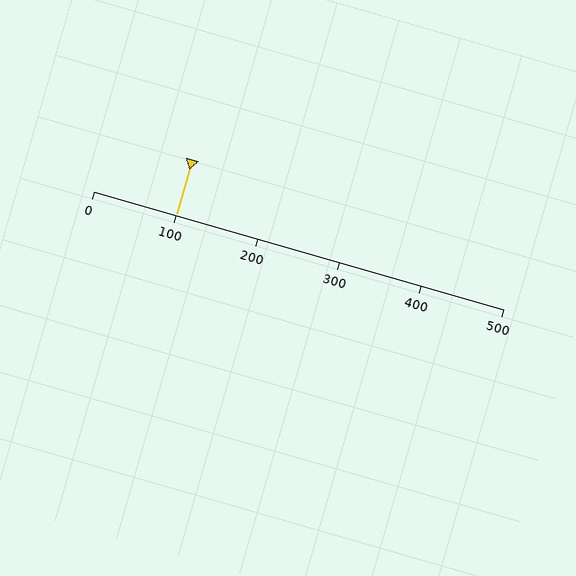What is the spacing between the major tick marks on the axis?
The major ticks are spaced 100 apart.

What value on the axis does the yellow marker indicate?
The marker indicates approximately 100.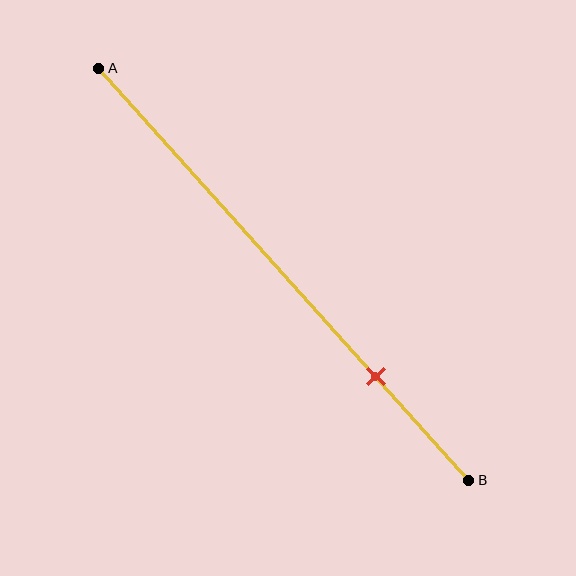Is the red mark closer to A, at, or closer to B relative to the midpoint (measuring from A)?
The red mark is closer to point B than the midpoint of segment AB.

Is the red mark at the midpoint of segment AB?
No, the mark is at about 75% from A, not at the 50% midpoint.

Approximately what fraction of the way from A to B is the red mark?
The red mark is approximately 75% of the way from A to B.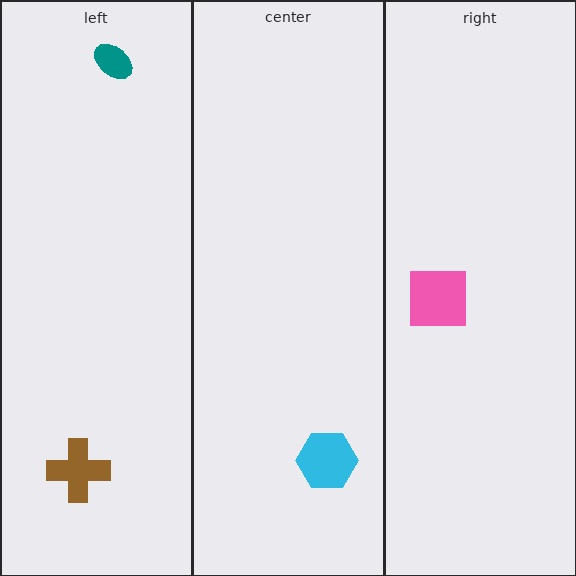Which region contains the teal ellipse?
The left region.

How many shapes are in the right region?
1.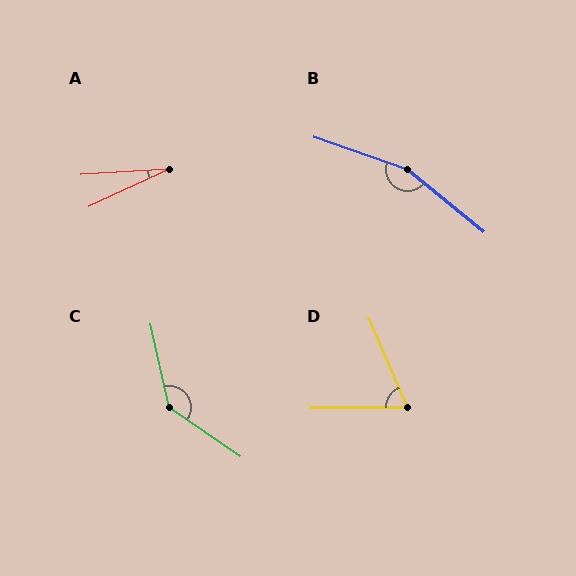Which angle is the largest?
B, at approximately 160 degrees.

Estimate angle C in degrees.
Approximately 137 degrees.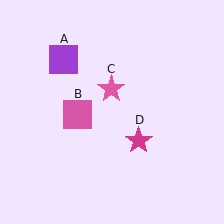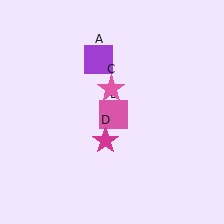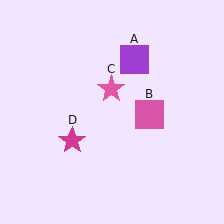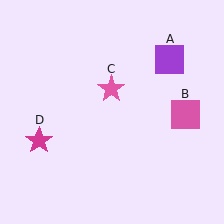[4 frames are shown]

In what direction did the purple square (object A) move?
The purple square (object A) moved right.